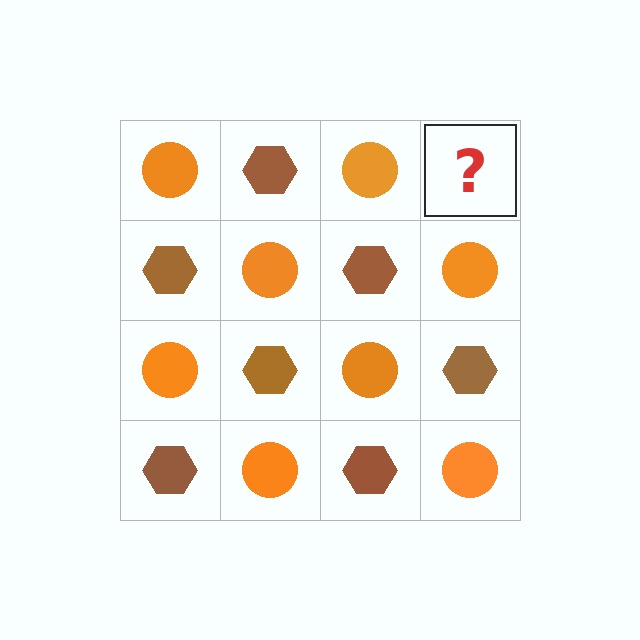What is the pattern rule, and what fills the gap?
The rule is that it alternates orange circle and brown hexagon in a checkerboard pattern. The gap should be filled with a brown hexagon.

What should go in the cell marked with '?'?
The missing cell should contain a brown hexagon.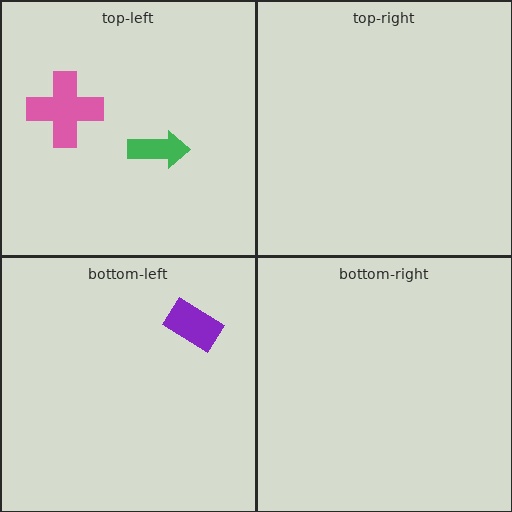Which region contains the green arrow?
The top-left region.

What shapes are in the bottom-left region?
The purple rectangle.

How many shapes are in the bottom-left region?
1.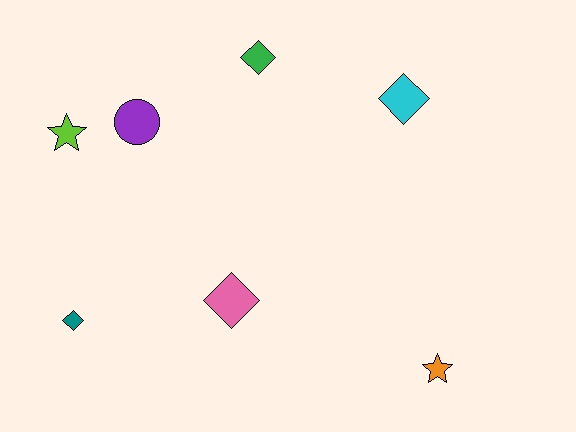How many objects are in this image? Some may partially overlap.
There are 7 objects.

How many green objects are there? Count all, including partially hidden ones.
There is 1 green object.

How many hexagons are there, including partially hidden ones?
There are no hexagons.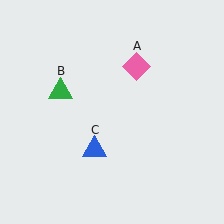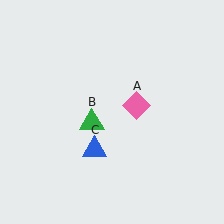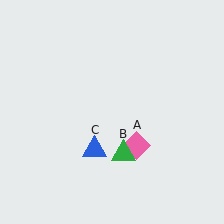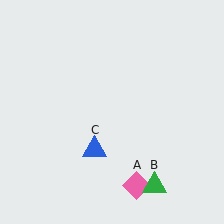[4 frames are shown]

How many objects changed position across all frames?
2 objects changed position: pink diamond (object A), green triangle (object B).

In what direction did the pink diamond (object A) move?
The pink diamond (object A) moved down.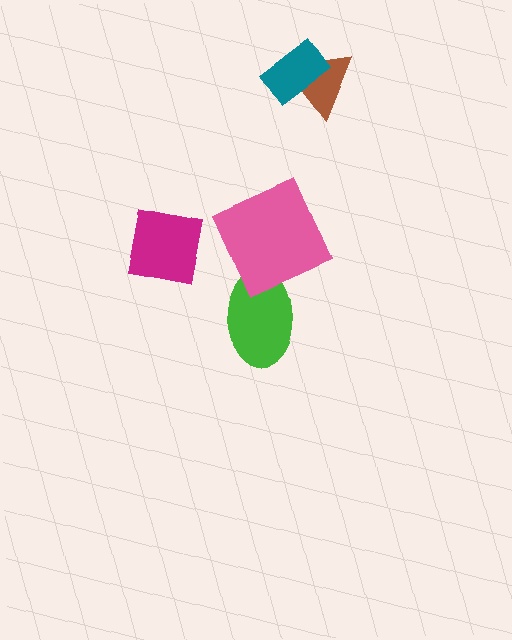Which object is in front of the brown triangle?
The teal rectangle is in front of the brown triangle.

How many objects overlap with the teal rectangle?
1 object overlaps with the teal rectangle.